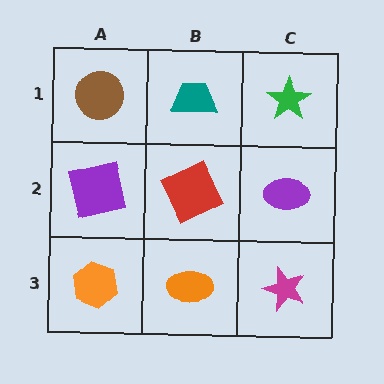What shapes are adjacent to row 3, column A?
A purple square (row 2, column A), an orange ellipse (row 3, column B).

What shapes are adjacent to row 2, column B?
A teal trapezoid (row 1, column B), an orange ellipse (row 3, column B), a purple square (row 2, column A), a purple ellipse (row 2, column C).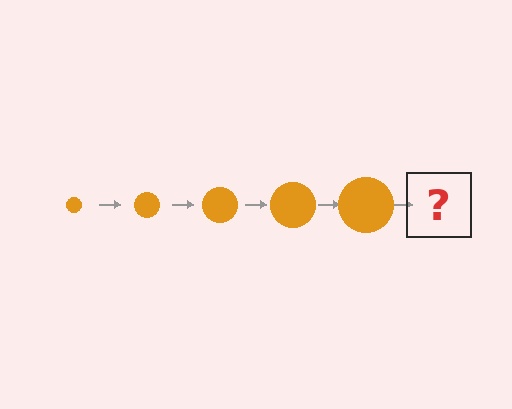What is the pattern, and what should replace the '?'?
The pattern is that the circle gets progressively larger each step. The '?' should be an orange circle, larger than the previous one.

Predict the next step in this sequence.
The next step is an orange circle, larger than the previous one.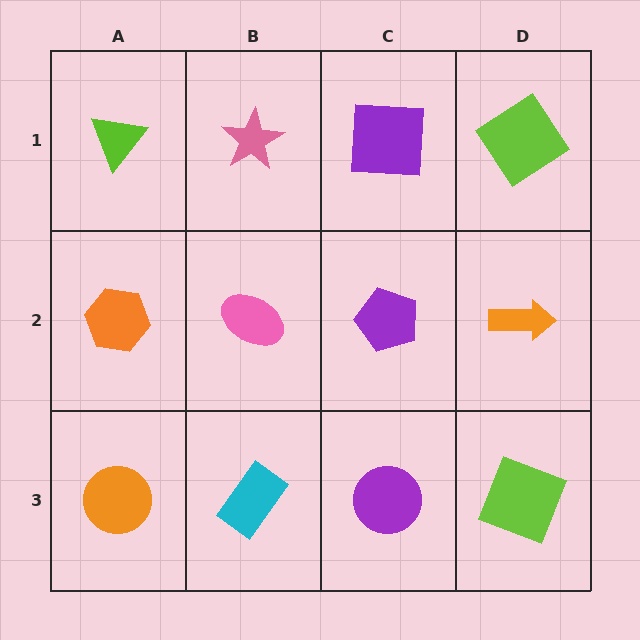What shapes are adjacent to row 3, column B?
A pink ellipse (row 2, column B), an orange circle (row 3, column A), a purple circle (row 3, column C).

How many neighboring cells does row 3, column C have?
3.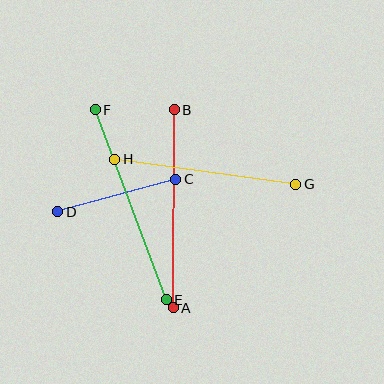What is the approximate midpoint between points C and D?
The midpoint is at approximately (117, 195) pixels.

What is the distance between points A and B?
The distance is approximately 198 pixels.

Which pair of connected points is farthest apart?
Points E and F are farthest apart.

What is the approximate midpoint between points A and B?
The midpoint is at approximately (174, 209) pixels.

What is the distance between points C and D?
The distance is approximately 122 pixels.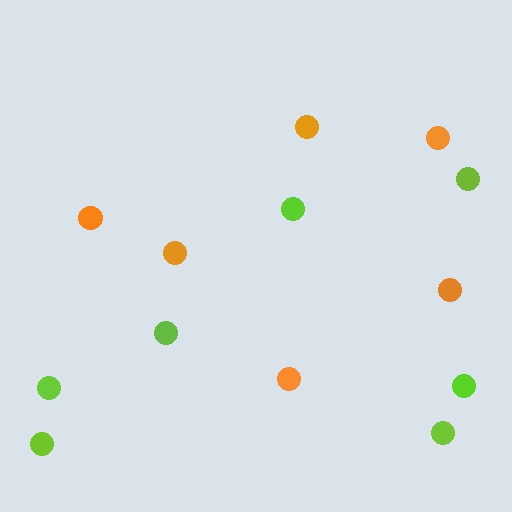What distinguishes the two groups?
There are 2 groups: one group of orange circles (6) and one group of lime circles (7).